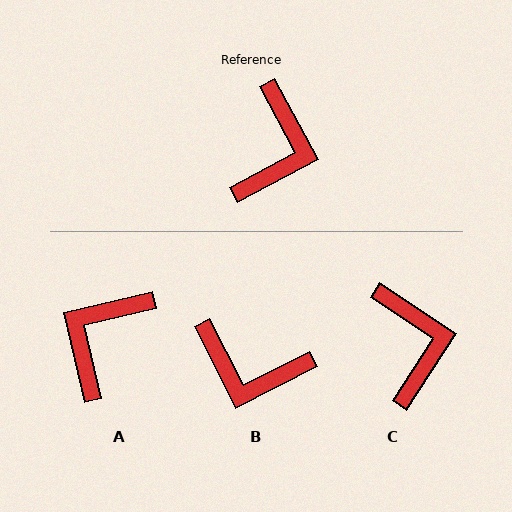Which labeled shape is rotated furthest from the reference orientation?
A, about 165 degrees away.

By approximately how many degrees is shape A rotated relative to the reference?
Approximately 165 degrees counter-clockwise.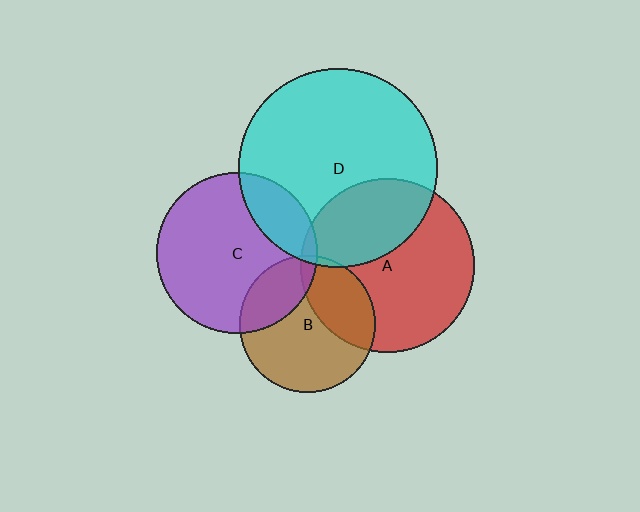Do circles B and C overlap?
Yes.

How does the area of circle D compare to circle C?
Approximately 1.5 times.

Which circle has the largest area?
Circle D (cyan).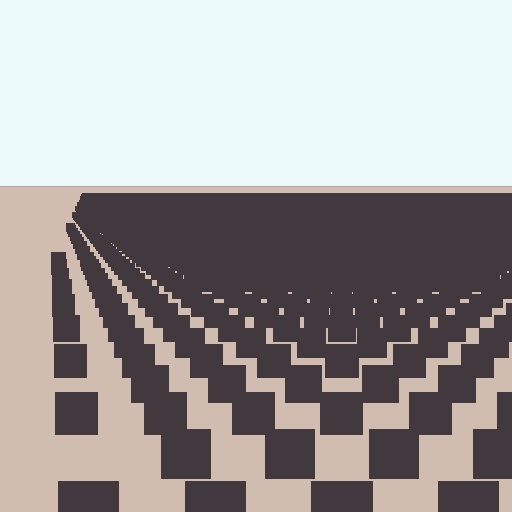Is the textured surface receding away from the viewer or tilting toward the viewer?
The surface is receding away from the viewer. Texture elements get smaller and denser toward the top.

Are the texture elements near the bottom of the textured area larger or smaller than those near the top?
Larger. Near the bottom, elements are closer to the viewer and appear at a bigger on-screen size.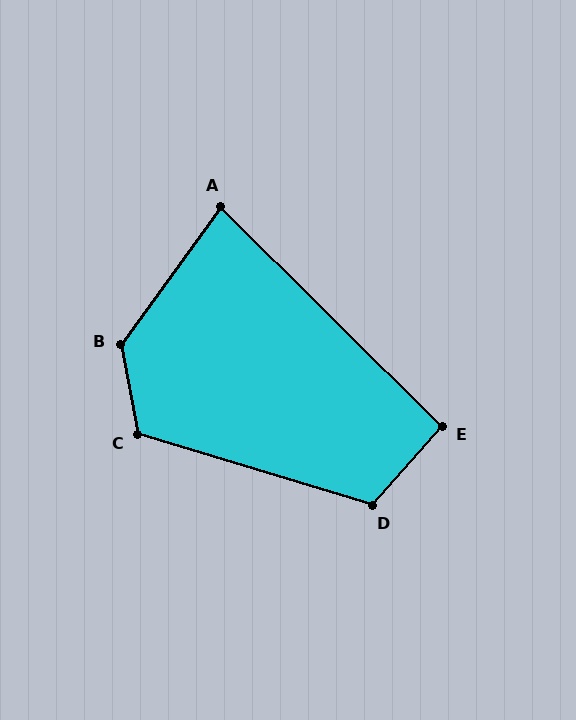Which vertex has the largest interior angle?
B, at approximately 134 degrees.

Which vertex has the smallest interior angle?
A, at approximately 81 degrees.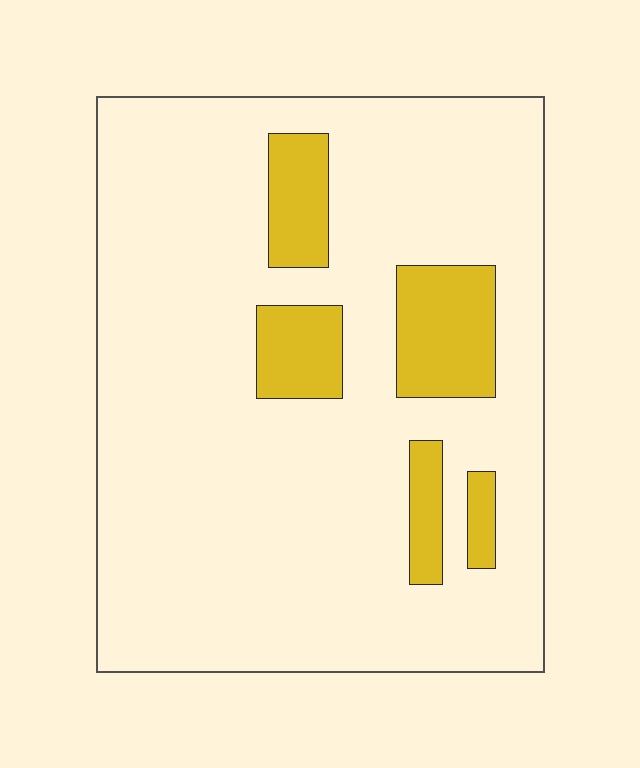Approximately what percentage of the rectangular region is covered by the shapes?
Approximately 15%.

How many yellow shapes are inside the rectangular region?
5.